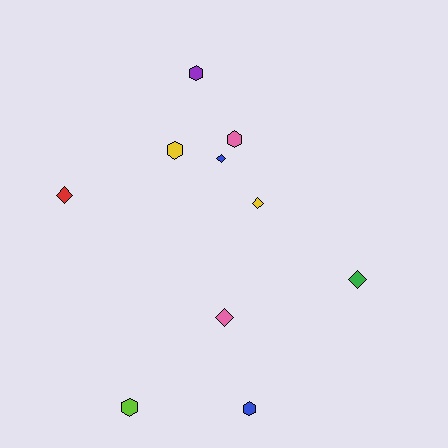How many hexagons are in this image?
There are 5 hexagons.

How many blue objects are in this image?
There are 2 blue objects.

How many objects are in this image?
There are 10 objects.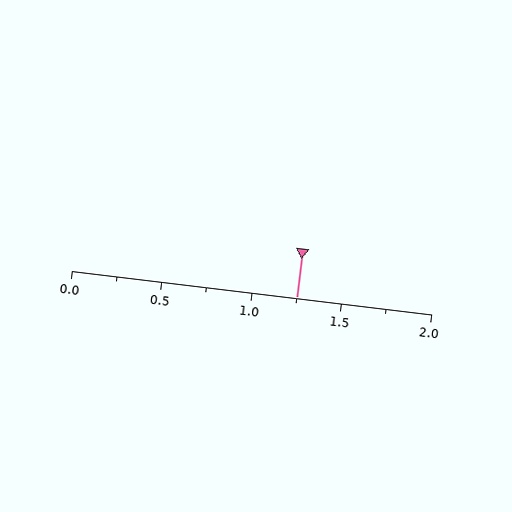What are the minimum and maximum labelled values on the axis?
The axis runs from 0.0 to 2.0.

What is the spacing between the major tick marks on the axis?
The major ticks are spaced 0.5 apart.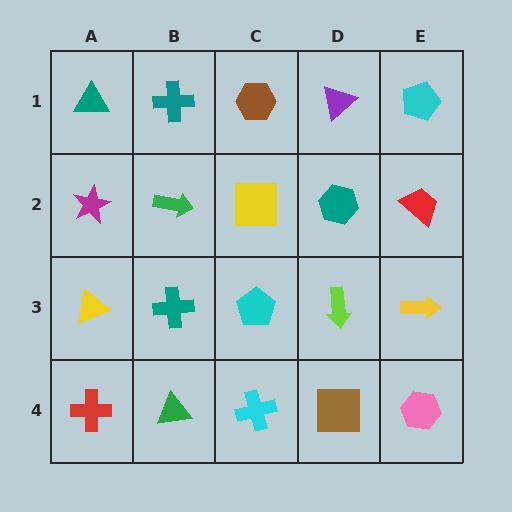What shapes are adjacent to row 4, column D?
A lime arrow (row 3, column D), a cyan cross (row 4, column C), a pink hexagon (row 4, column E).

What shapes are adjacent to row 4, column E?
A yellow arrow (row 3, column E), a brown square (row 4, column D).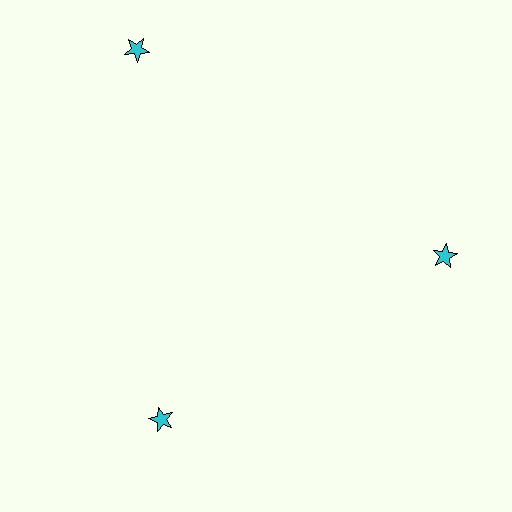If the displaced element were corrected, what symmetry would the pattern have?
It would have 3-fold rotational symmetry — the pattern would map onto itself every 120 degrees.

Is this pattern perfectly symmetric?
No. The 3 cyan stars are arranged in a ring, but one element near the 11 o'clock position is pushed outward from the center, breaking the 3-fold rotational symmetry.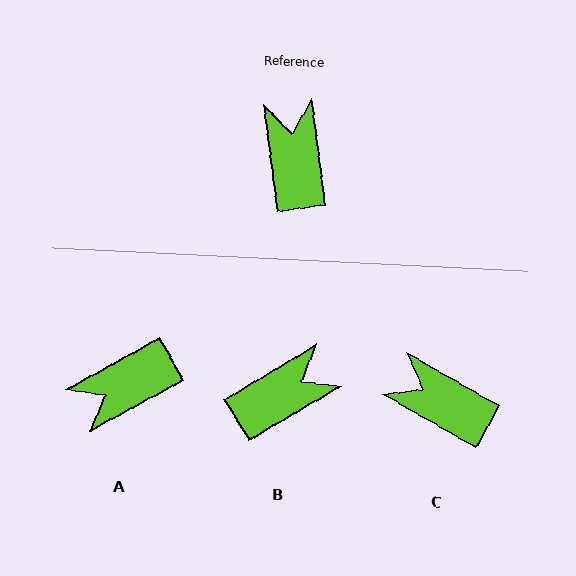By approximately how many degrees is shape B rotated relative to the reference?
Approximately 66 degrees clockwise.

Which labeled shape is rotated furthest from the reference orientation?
A, about 112 degrees away.